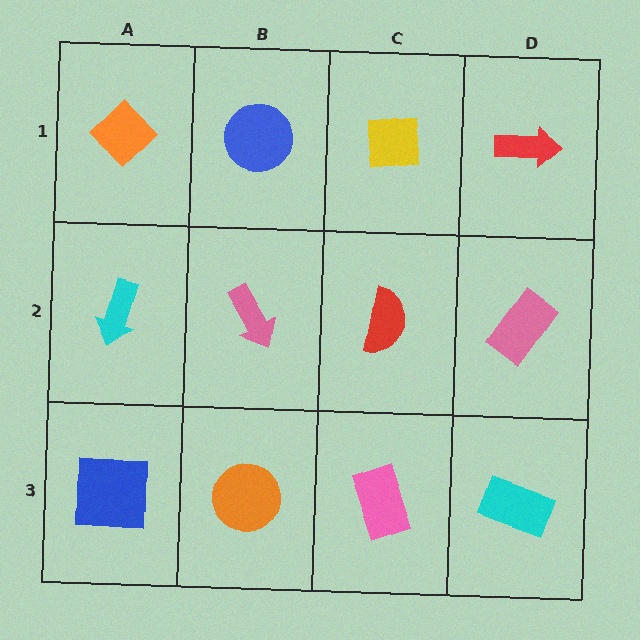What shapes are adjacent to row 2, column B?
A blue circle (row 1, column B), an orange circle (row 3, column B), a cyan arrow (row 2, column A), a red semicircle (row 2, column C).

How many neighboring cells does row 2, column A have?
3.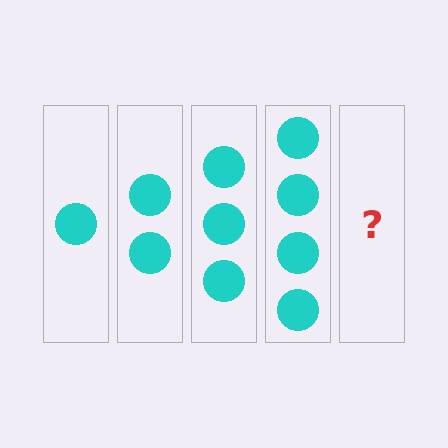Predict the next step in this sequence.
The next step is 5 circles.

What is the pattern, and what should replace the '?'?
The pattern is that each step adds one more circle. The '?' should be 5 circles.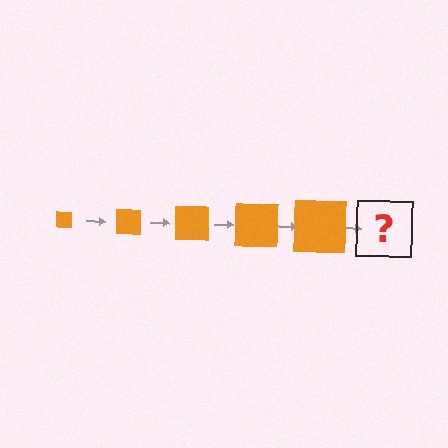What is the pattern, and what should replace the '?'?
The pattern is that the square gets progressively larger each step. The '?' should be an orange square, larger than the previous one.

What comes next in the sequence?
The next element should be an orange square, larger than the previous one.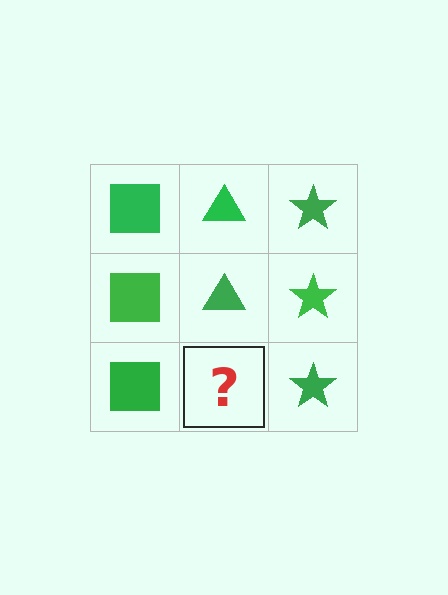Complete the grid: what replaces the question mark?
The question mark should be replaced with a green triangle.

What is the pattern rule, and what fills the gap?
The rule is that each column has a consistent shape. The gap should be filled with a green triangle.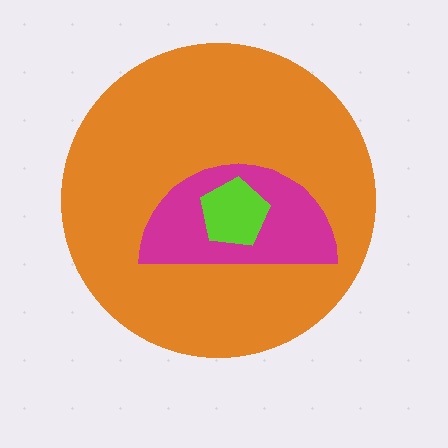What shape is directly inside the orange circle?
The magenta semicircle.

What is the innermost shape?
The lime pentagon.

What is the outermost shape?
The orange circle.